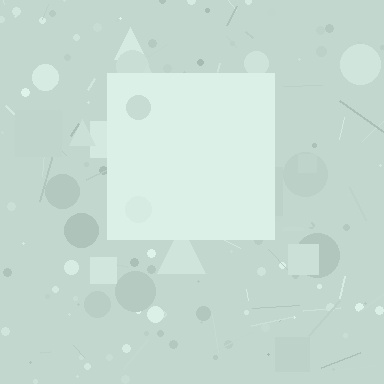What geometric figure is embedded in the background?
A square is embedded in the background.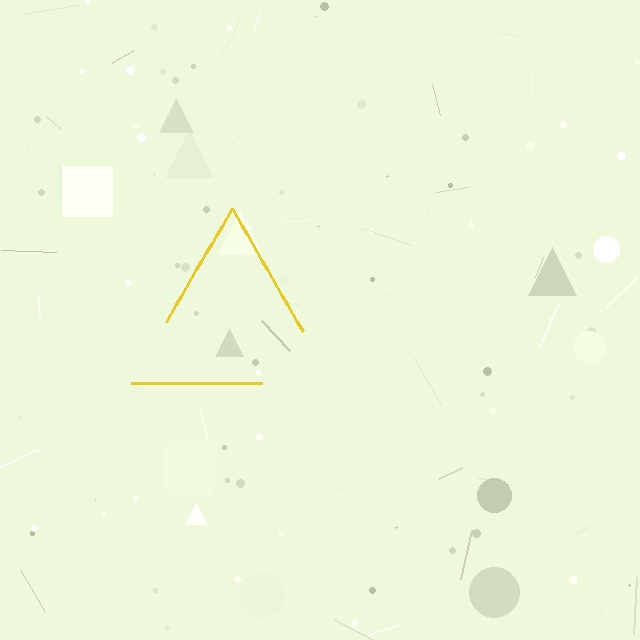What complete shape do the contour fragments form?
The contour fragments form a triangle.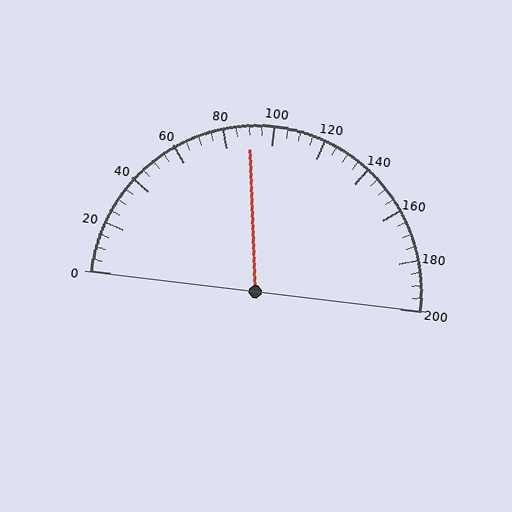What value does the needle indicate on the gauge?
The needle indicates approximately 90.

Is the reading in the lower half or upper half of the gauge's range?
The reading is in the lower half of the range (0 to 200).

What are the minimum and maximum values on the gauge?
The gauge ranges from 0 to 200.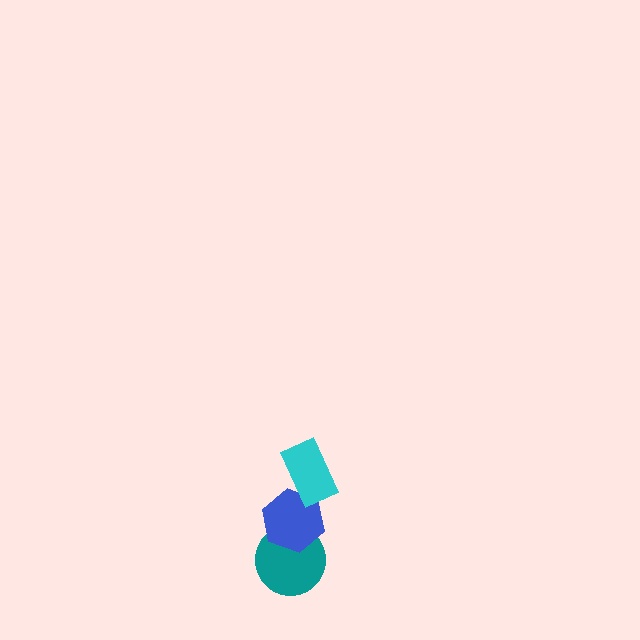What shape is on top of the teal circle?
The blue hexagon is on top of the teal circle.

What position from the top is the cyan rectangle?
The cyan rectangle is 1st from the top.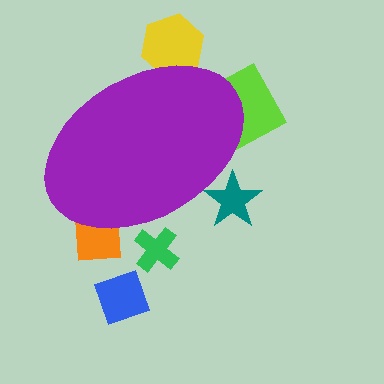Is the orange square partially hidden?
Yes, the orange square is partially hidden behind the purple ellipse.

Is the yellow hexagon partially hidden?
Yes, the yellow hexagon is partially hidden behind the purple ellipse.